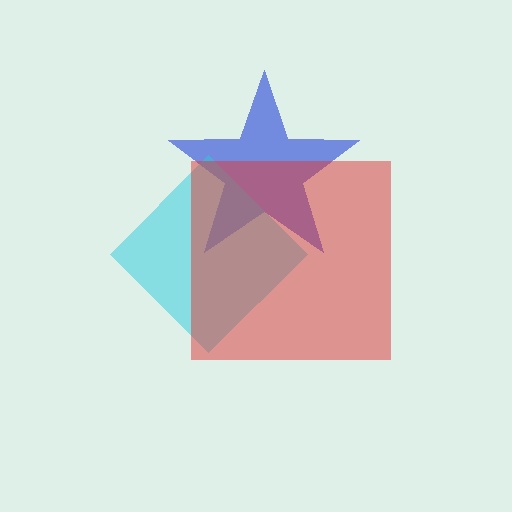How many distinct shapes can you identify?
There are 3 distinct shapes: a blue star, a cyan diamond, a red square.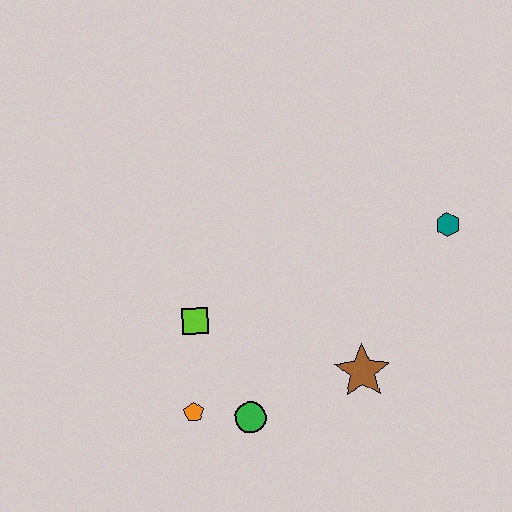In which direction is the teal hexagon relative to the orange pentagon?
The teal hexagon is to the right of the orange pentagon.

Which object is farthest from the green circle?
The teal hexagon is farthest from the green circle.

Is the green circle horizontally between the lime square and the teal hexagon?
Yes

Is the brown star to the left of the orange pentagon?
No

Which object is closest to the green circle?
The orange pentagon is closest to the green circle.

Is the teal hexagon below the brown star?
No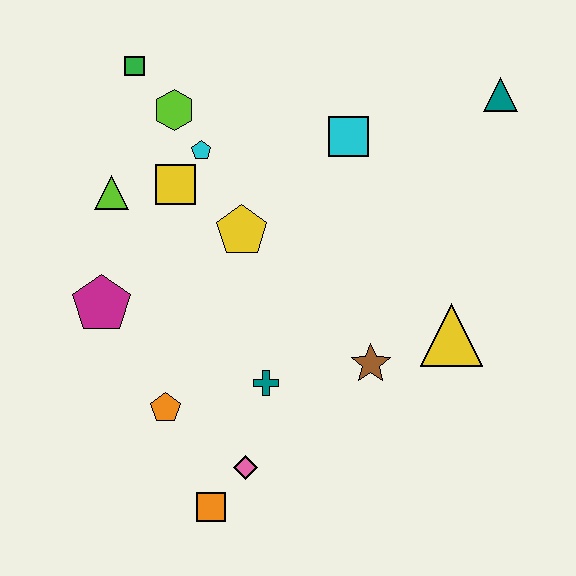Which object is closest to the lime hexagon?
The cyan pentagon is closest to the lime hexagon.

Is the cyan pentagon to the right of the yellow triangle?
No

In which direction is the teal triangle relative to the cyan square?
The teal triangle is to the right of the cyan square.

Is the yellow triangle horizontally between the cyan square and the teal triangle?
Yes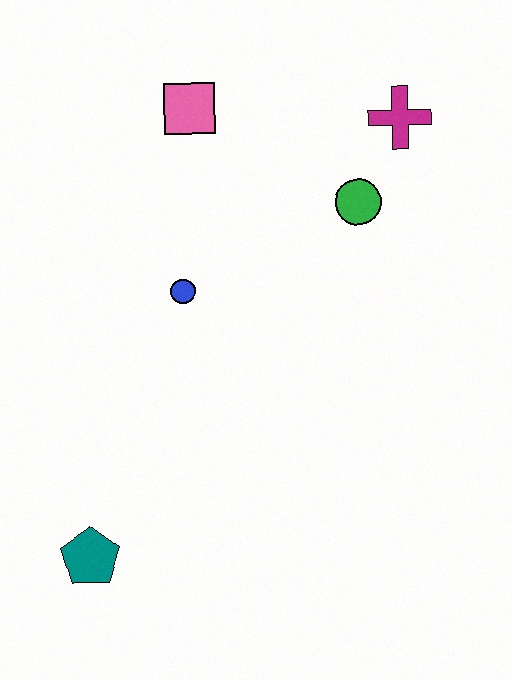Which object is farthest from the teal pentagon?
The magenta cross is farthest from the teal pentagon.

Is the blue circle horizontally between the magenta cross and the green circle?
No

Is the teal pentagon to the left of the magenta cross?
Yes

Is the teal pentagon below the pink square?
Yes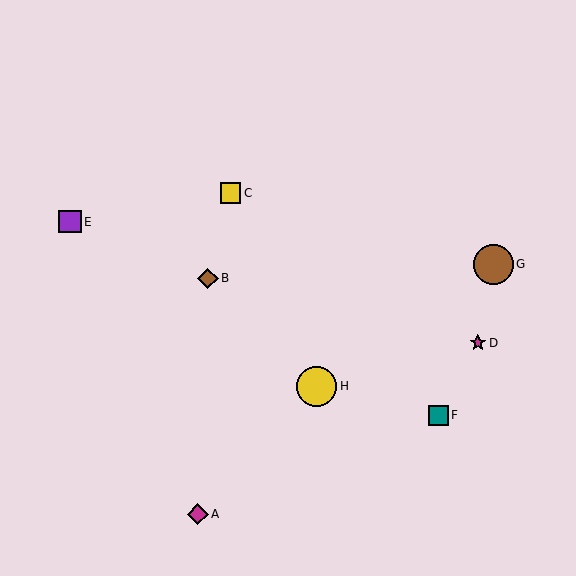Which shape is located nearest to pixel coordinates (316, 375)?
The yellow circle (labeled H) at (317, 386) is nearest to that location.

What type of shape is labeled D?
Shape D is a magenta star.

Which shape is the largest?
The yellow circle (labeled H) is the largest.